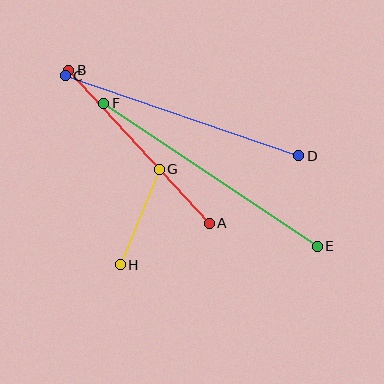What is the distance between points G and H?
The distance is approximately 103 pixels.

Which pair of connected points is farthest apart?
Points E and F are farthest apart.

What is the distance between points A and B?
The distance is approximately 208 pixels.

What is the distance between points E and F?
The distance is approximately 257 pixels.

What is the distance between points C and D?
The distance is approximately 247 pixels.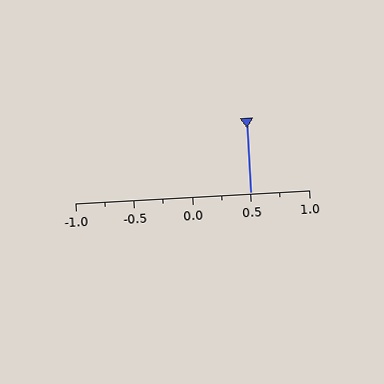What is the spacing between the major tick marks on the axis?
The major ticks are spaced 0.5 apart.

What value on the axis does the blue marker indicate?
The marker indicates approximately 0.5.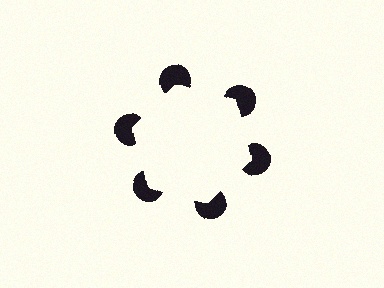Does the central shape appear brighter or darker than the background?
It typically appears slightly brighter than the background, even though no actual brightness change is drawn.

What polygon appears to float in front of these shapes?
An illusory hexagon — its edges are inferred from the aligned wedge cuts in the pac-man discs, not physically drawn.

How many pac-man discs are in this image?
There are 6 — one at each vertex of the illusory hexagon.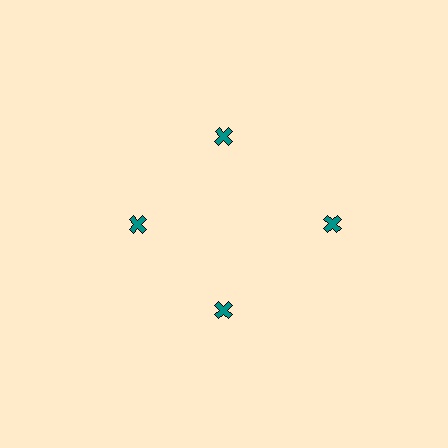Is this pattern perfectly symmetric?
No. The 4 teal crosses are arranged in a ring, but one element near the 3 o'clock position is pushed outward from the center, breaking the 4-fold rotational symmetry.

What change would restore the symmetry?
The symmetry would be restored by moving it inward, back onto the ring so that all 4 crosses sit at equal angles and equal distance from the center.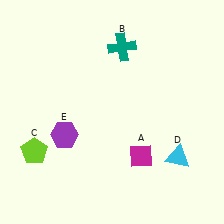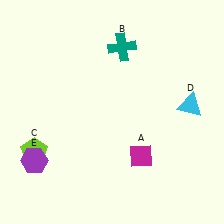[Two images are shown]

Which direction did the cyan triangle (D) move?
The cyan triangle (D) moved up.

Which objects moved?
The objects that moved are: the cyan triangle (D), the purple hexagon (E).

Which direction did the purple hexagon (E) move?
The purple hexagon (E) moved left.